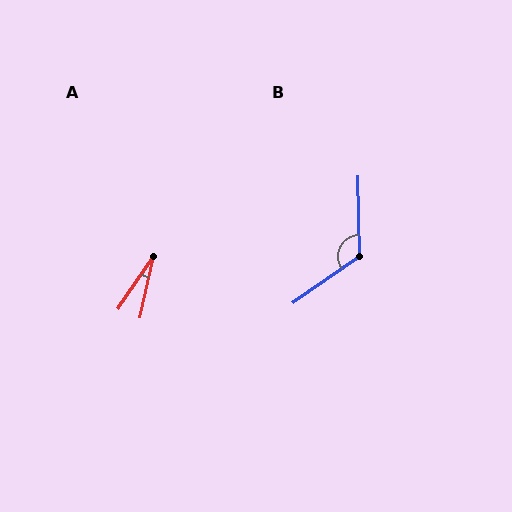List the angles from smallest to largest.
A (22°), B (124°).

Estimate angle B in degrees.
Approximately 124 degrees.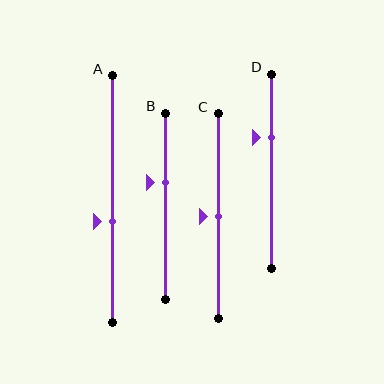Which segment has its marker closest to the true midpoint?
Segment C has its marker closest to the true midpoint.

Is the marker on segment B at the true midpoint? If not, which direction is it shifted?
No, the marker on segment B is shifted upward by about 12% of the segment length.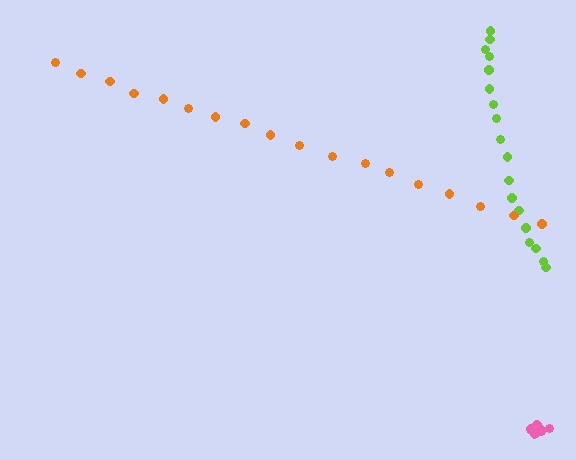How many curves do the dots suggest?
There are 3 distinct paths.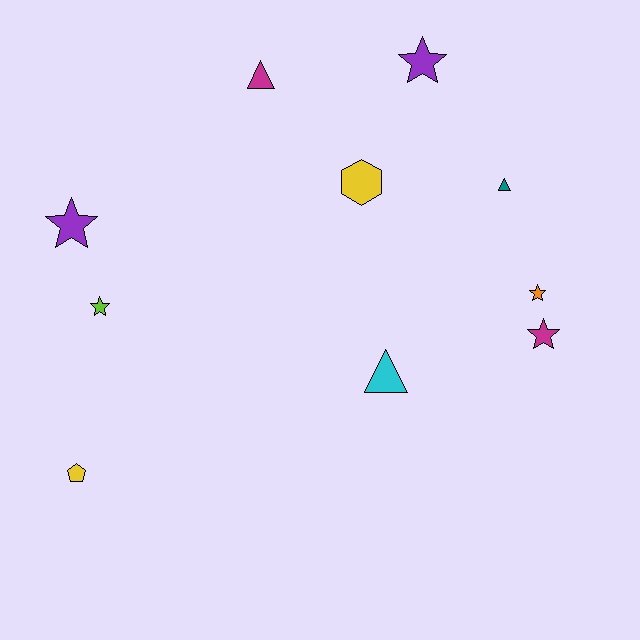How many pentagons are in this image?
There is 1 pentagon.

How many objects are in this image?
There are 10 objects.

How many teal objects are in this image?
There is 1 teal object.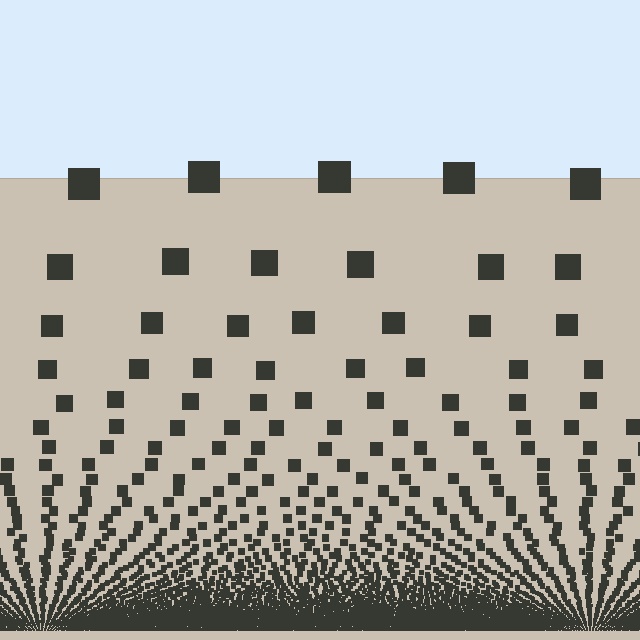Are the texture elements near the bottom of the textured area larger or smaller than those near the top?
Smaller. The gradient is inverted — elements near the bottom are smaller and denser.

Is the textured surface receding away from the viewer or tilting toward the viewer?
The surface appears to tilt toward the viewer. Texture elements get larger and sparser toward the top.